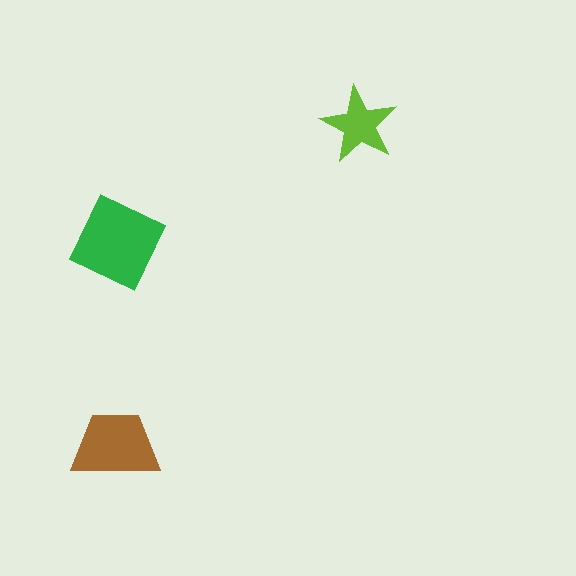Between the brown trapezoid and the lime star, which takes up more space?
The brown trapezoid.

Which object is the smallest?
The lime star.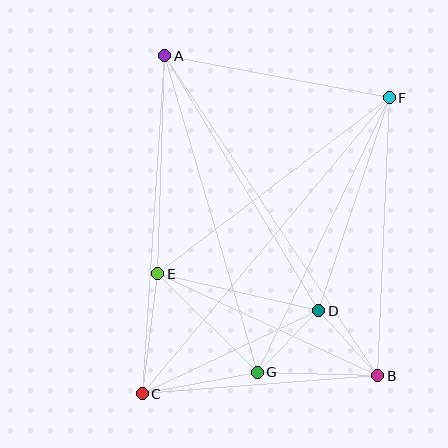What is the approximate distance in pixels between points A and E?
The distance between A and E is approximately 218 pixels.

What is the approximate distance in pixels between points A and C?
The distance between A and C is approximately 339 pixels.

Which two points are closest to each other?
Points D and G are closest to each other.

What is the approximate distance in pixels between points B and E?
The distance between B and E is approximately 243 pixels.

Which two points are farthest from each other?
Points C and F are farthest from each other.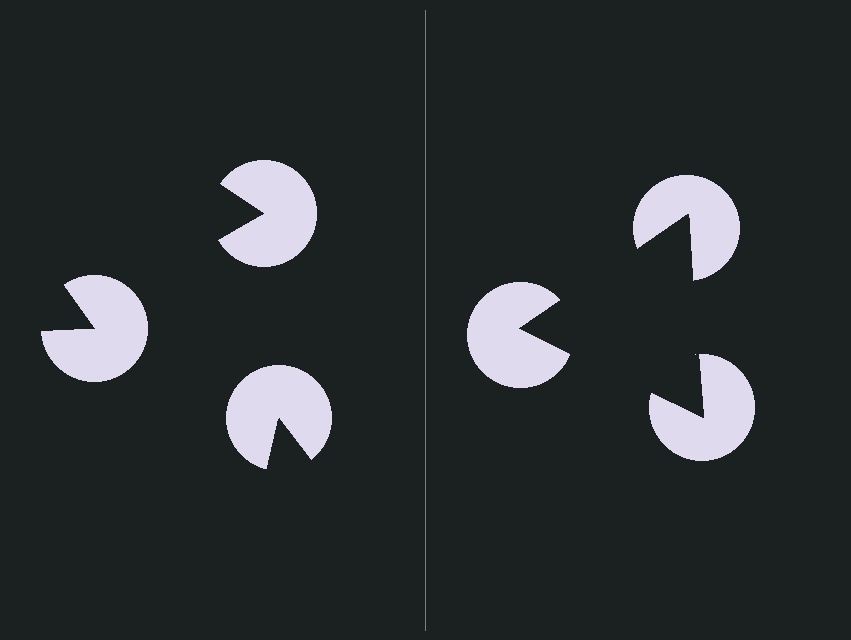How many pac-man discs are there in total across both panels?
6 — 3 on each side.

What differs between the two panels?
The pac-man discs are positioned identically on both sides; only the wedge orientations differ. On the right they align to a triangle; on the left they are misaligned.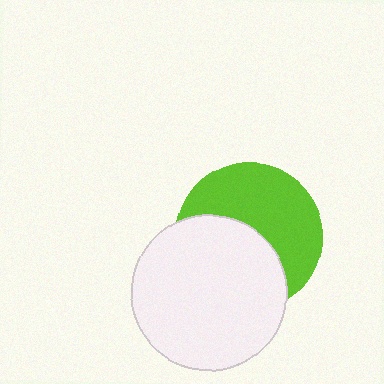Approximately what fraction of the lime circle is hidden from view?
Roughly 47% of the lime circle is hidden behind the white circle.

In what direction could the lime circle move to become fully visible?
The lime circle could move up. That would shift it out from behind the white circle entirely.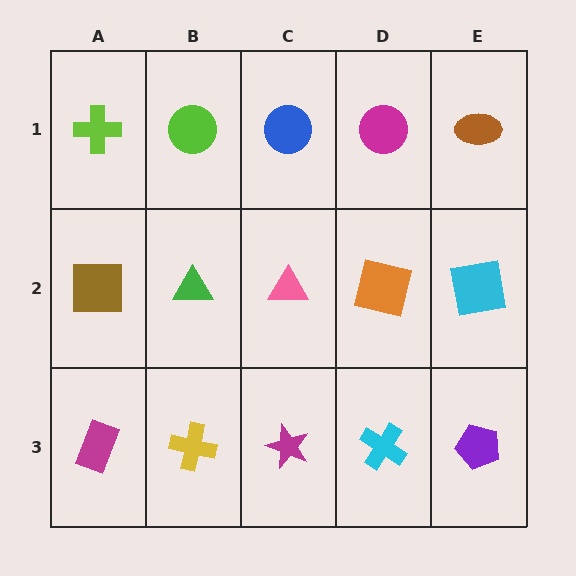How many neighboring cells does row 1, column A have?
2.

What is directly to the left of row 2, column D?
A pink triangle.